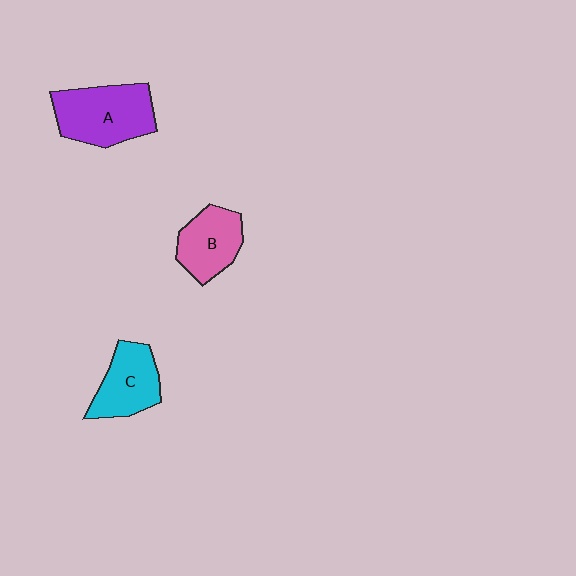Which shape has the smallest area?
Shape B (pink).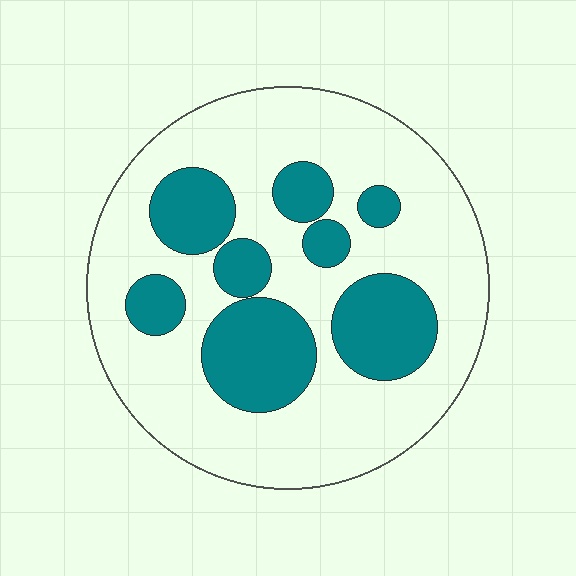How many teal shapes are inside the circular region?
8.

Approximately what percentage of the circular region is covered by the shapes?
Approximately 30%.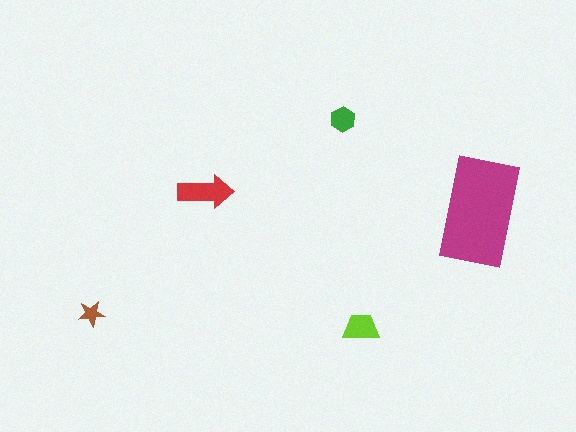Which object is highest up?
The green hexagon is topmost.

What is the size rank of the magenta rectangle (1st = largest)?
1st.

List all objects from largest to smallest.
The magenta rectangle, the red arrow, the lime trapezoid, the green hexagon, the brown star.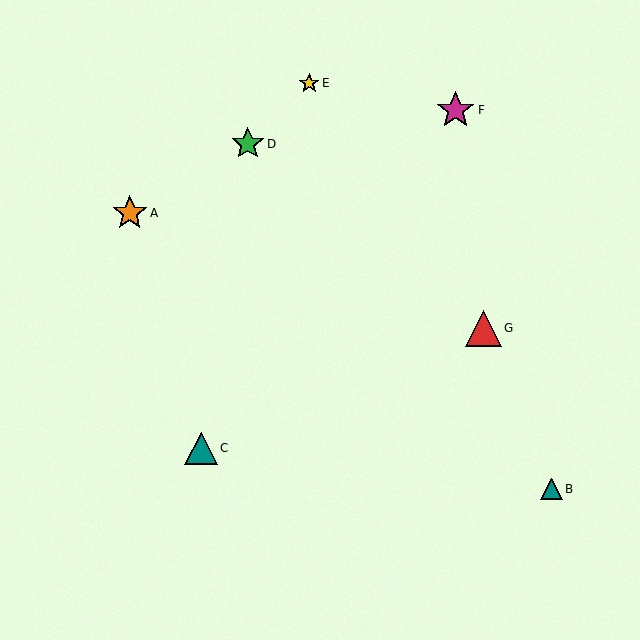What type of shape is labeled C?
Shape C is a teal triangle.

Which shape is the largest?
The magenta star (labeled F) is the largest.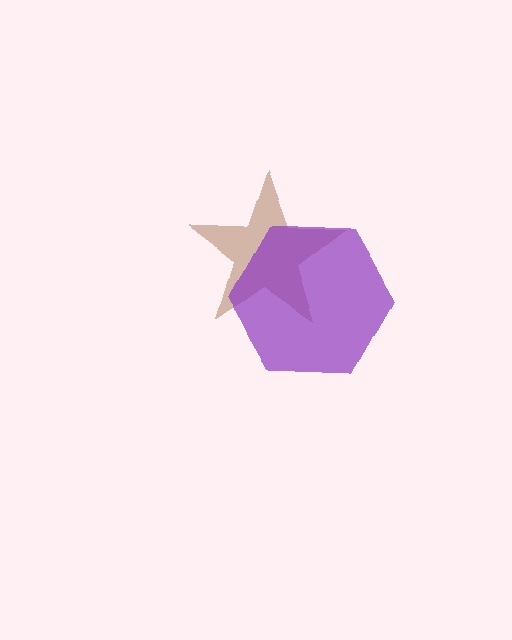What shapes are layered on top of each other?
The layered shapes are: a brown star, a purple hexagon.